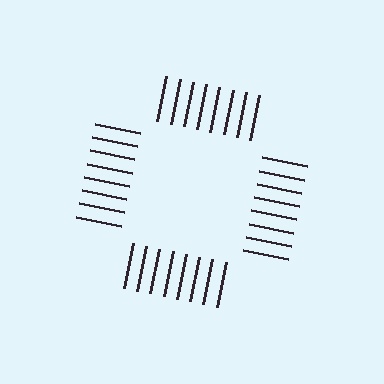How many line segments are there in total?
32 — 8 along each of the 4 edges.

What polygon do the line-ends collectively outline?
An illusory square — the line segments terminate on its edges but no continuous stroke is drawn.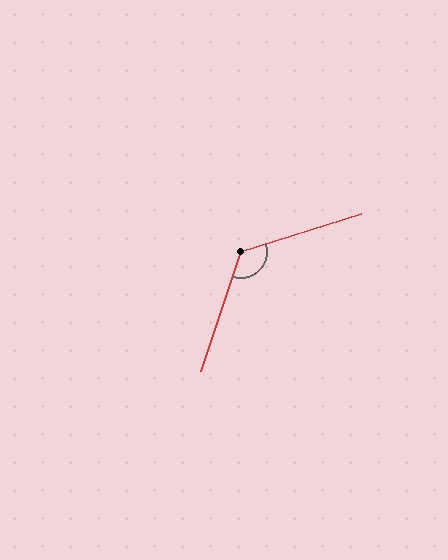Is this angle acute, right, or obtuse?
It is obtuse.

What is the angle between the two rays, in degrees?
Approximately 126 degrees.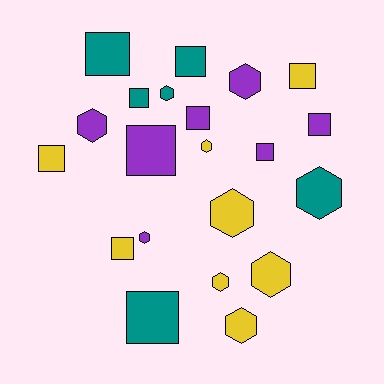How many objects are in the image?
There are 21 objects.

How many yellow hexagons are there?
There are 5 yellow hexagons.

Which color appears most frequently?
Yellow, with 8 objects.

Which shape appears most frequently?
Square, with 11 objects.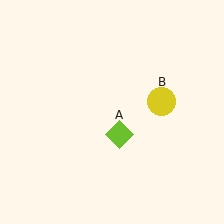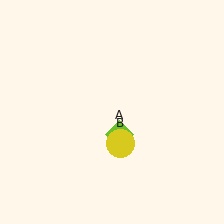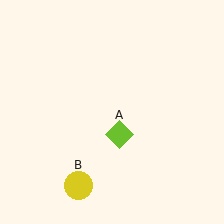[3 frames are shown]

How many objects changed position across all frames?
1 object changed position: yellow circle (object B).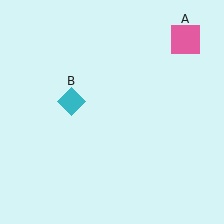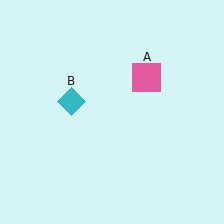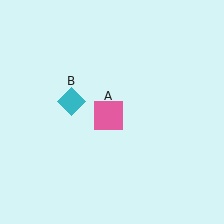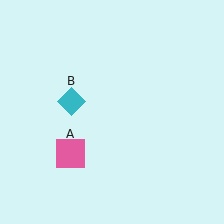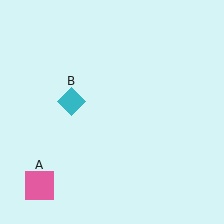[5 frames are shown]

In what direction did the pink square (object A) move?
The pink square (object A) moved down and to the left.